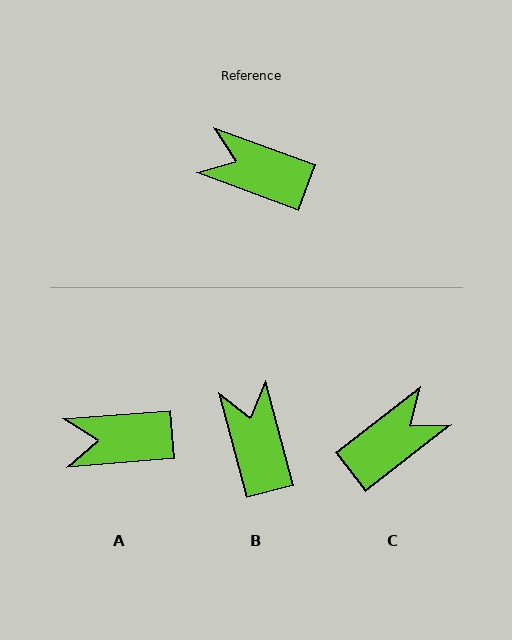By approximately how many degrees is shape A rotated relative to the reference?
Approximately 25 degrees counter-clockwise.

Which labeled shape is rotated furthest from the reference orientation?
C, about 122 degrees away.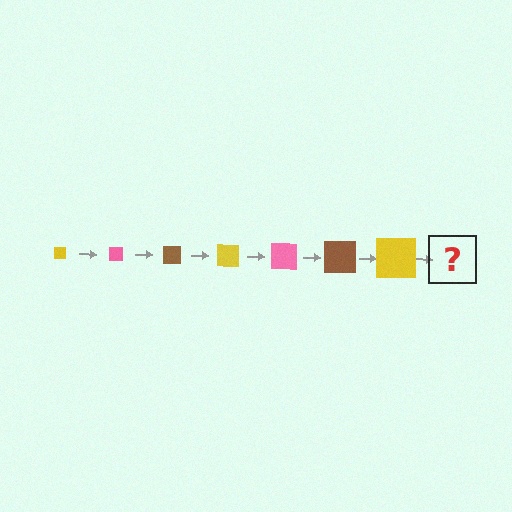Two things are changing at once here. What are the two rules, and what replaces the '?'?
The two rules are that the square grows larger each step and the color cycles through yellow, pink, and brown. The '?' should be a pink square, larger than the previous one.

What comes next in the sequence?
The next element should be a pink square, larger than the previous one.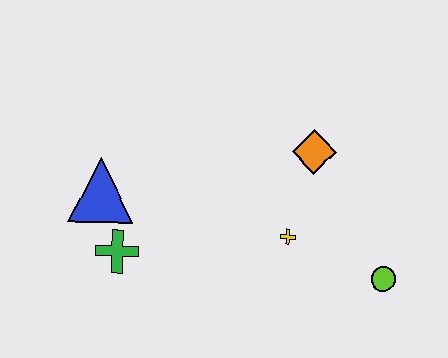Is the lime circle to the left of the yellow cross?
No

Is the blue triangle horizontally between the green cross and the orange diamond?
No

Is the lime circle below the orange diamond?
Yes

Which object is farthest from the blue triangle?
The lime circle is farthest from the blue triangle.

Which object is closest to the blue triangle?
The green cross is closest to the blue triangle.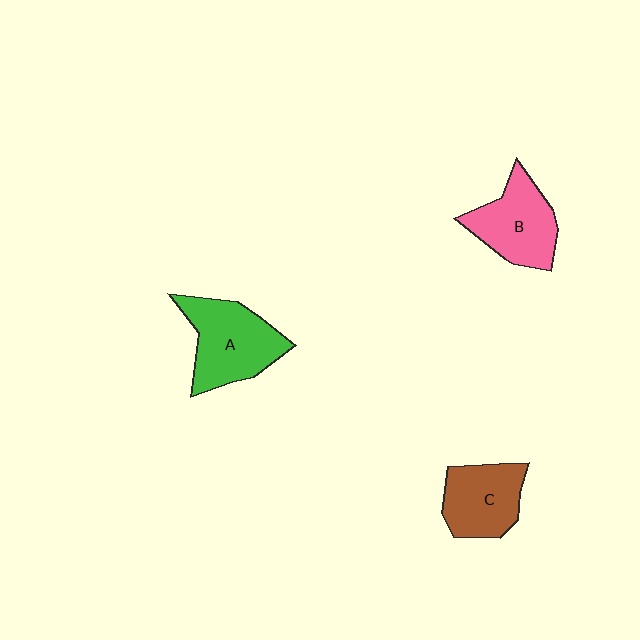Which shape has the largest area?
Shape A (green).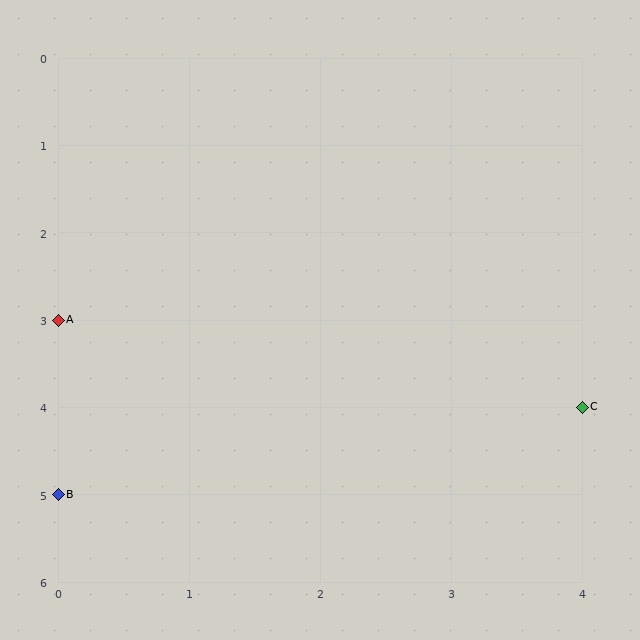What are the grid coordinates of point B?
Point B is at grid coordinates (0, 5).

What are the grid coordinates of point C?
Point C is at grid coordinates (4, 4).